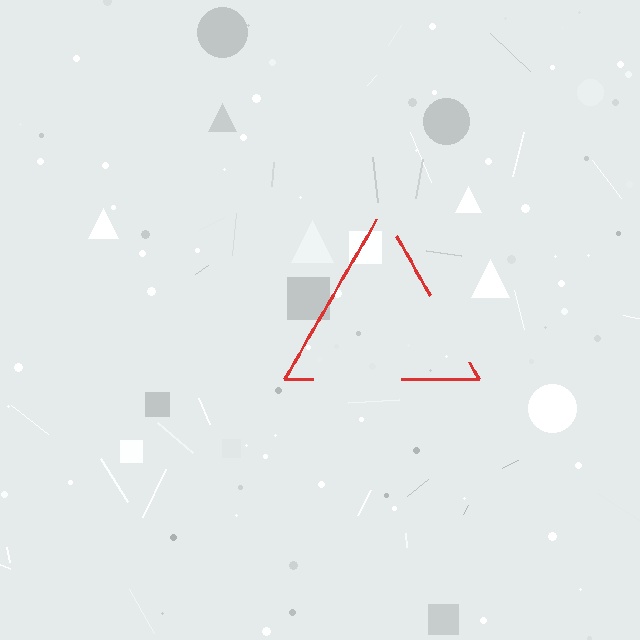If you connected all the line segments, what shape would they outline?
They would outline a triangle.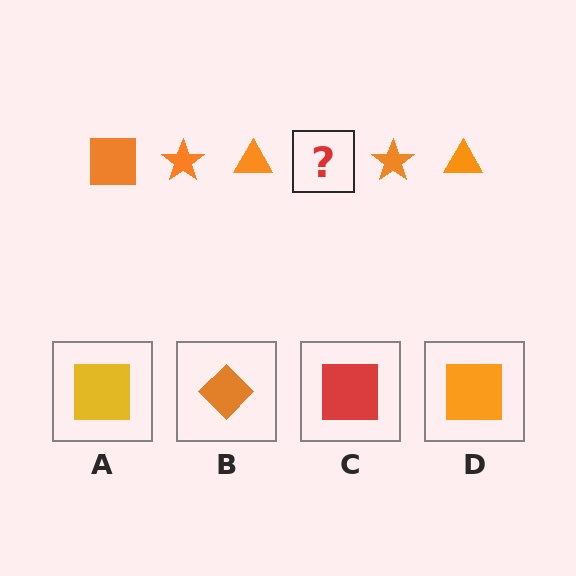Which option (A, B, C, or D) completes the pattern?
D.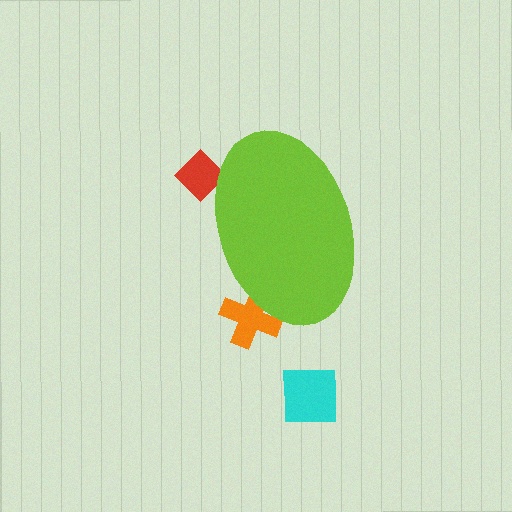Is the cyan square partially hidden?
No, the cyan square is fully visible.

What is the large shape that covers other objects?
A lime ellipse.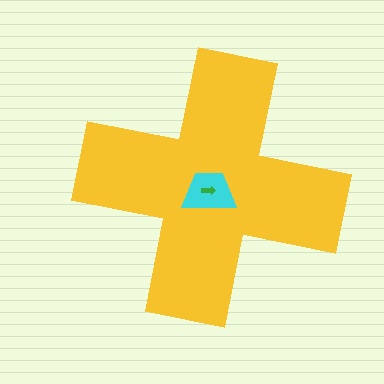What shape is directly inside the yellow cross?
The cyan trapezoid.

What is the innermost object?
The green arrow.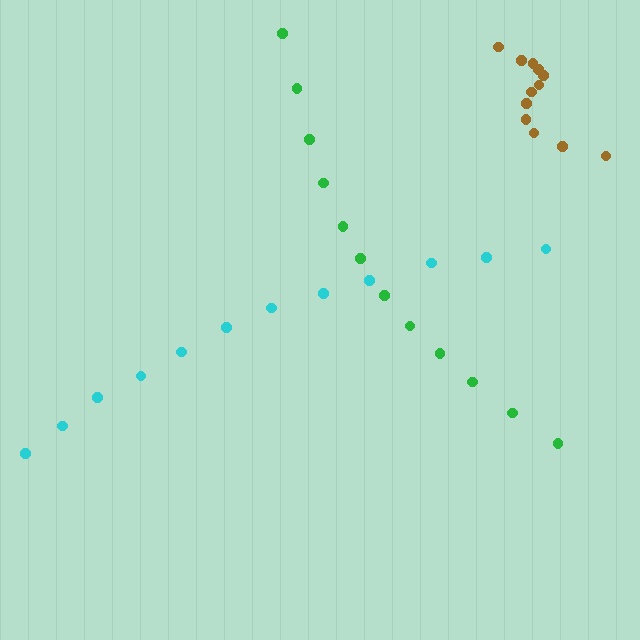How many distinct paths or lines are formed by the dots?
There are 3 distinct paths.